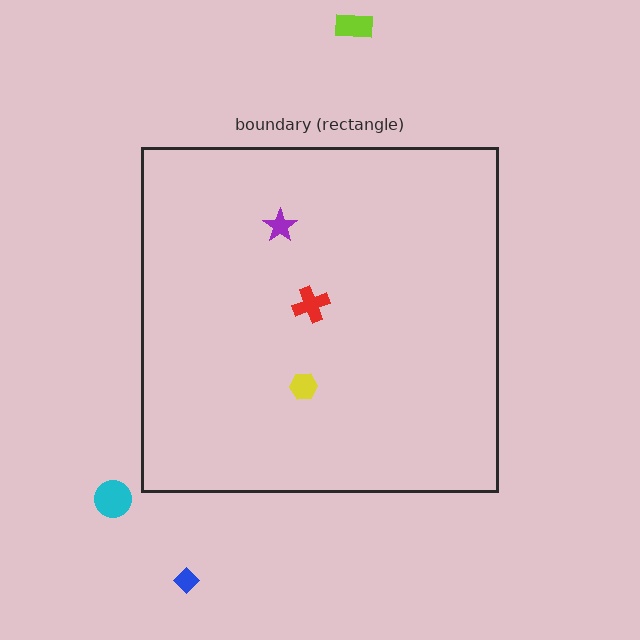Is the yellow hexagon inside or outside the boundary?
Inside.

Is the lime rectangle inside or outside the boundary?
Outside.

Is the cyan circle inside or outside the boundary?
Outside.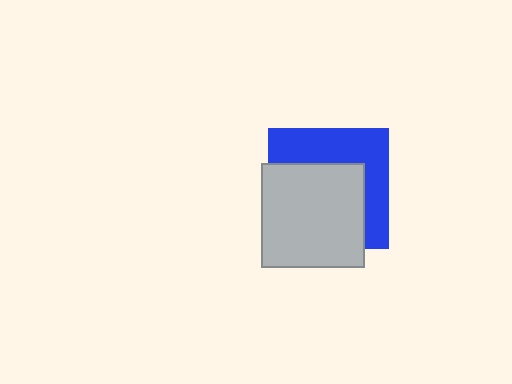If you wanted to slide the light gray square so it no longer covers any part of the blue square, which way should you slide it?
Slide it toward the lower-left — that is the most direct way to separate the two shapes.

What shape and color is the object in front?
The object in front is a light gray square.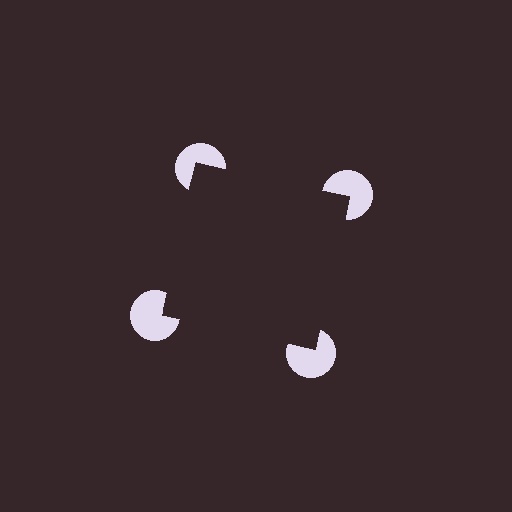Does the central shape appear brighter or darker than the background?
It typically appears slightly darker than the background, even though no actual brightness change is drawn.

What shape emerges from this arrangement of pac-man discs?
An illusory square — its edges are inferred from the aligned wedge cuts in the pac-man discs, not physically drawn.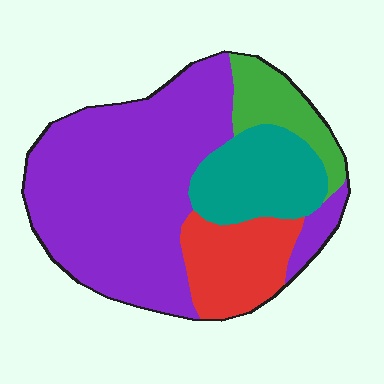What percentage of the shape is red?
Red covers roughly 15% of the shape.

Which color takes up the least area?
Green, at roughly 10%.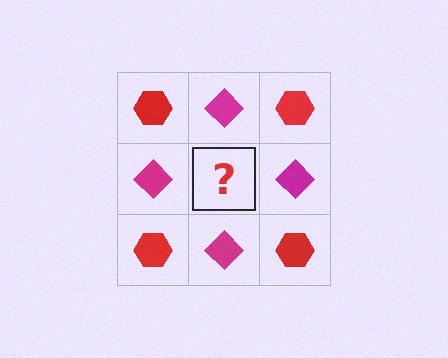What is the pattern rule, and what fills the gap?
The rule is that it alternates red hexagon and magenta diamond in a checkerboard pattern. The gap should be filled with a red hexagon.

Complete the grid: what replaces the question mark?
The question mark should be replaced with a red hexagon.